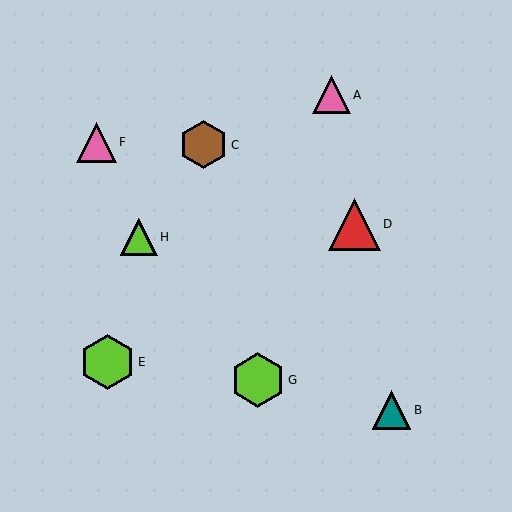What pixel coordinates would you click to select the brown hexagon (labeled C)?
Click at (203, 145) to select the brown hexagon C.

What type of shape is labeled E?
Shape E is a lime hexagon.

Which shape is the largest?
The lime hexagon (labeled G) is the largest.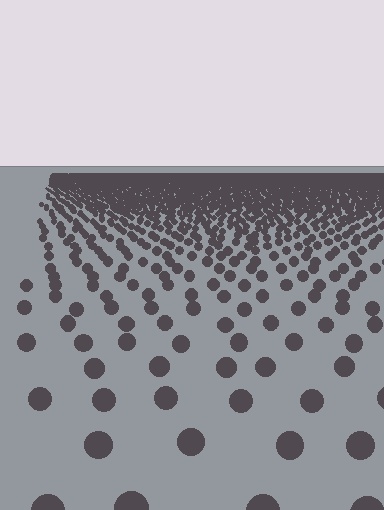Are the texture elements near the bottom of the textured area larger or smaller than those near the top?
Larger. Near the bottom, elements are closer to the viewer and appear at a bigger on-screen size.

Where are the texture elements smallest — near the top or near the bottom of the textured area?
Near the top.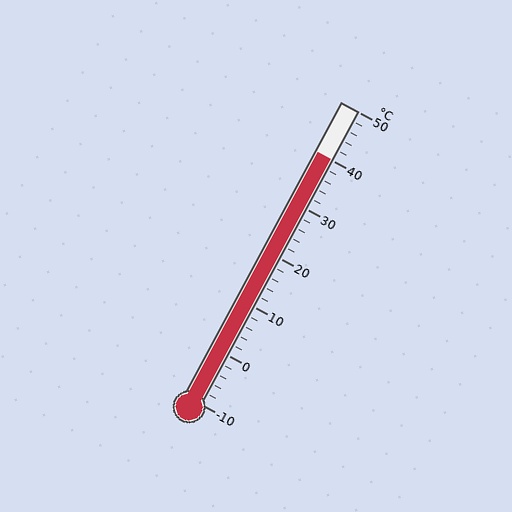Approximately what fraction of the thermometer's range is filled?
The thermometer is filled to approximately 85% of its range.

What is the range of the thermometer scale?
The thermometer scale ranges from -10°C to 50°C.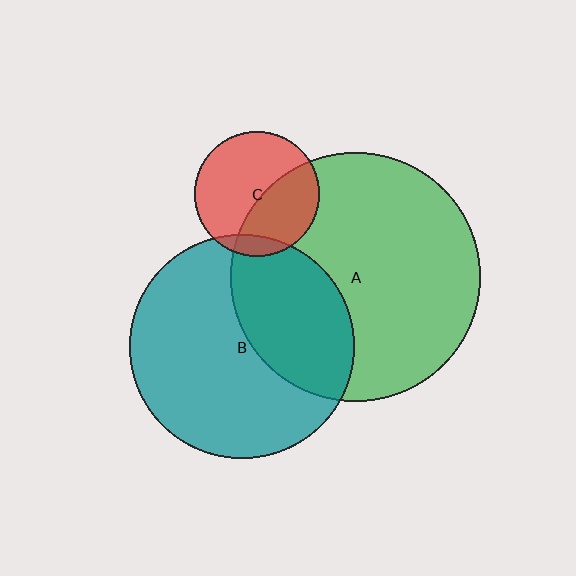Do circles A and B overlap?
Yes.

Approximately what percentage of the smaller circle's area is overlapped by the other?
Approximately 35%.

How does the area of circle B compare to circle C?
Approximately 3.2 times.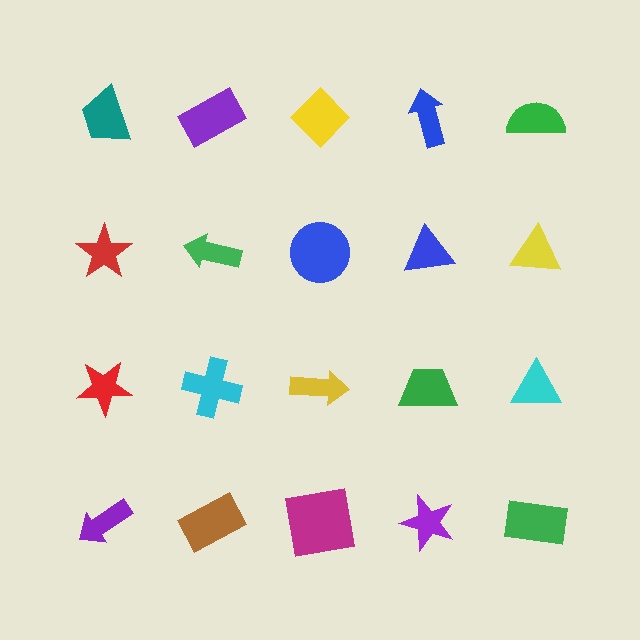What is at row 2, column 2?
A green arrow.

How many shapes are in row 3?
5 shapes.